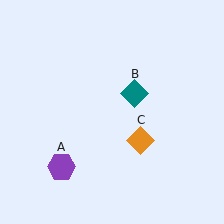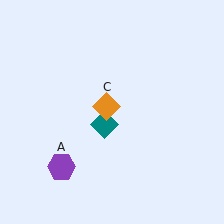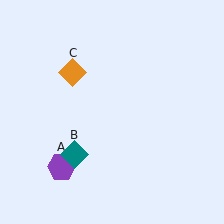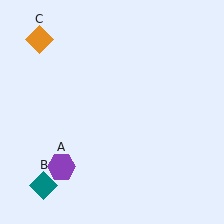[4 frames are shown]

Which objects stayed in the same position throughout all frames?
Purple hexagon (object A) remained stationary.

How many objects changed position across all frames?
2 objects changed position: teal diamond (object B), orange diamond (object C).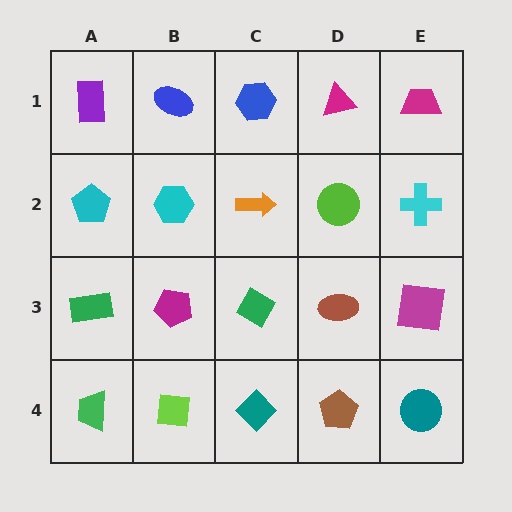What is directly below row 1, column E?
A cyan cross.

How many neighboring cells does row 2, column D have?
4.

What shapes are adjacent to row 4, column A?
A green rectangle (row 3, column A), a lime square (row 4, column B).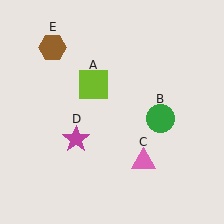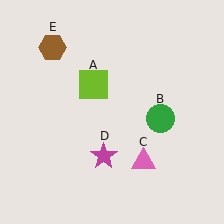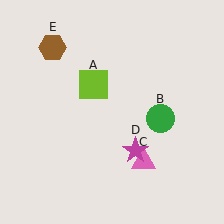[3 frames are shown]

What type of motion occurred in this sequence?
The magenta star (object D) rotated counterclockwise around the center of the scene.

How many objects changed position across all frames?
1 object changed position: magenta star (object D).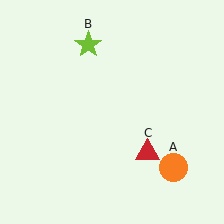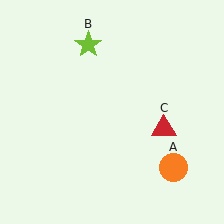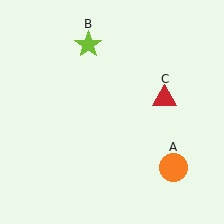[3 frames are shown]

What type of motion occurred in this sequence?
The red triangle (object C) rotated counterclockwise around the center of the scene.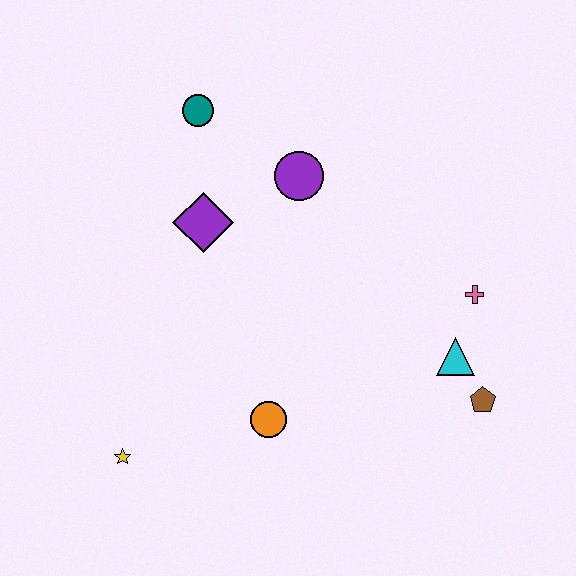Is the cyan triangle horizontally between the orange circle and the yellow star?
No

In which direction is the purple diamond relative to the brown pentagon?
The purple diamond is to the left of the brown pentagon.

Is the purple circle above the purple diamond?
Yes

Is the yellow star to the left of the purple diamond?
Yes